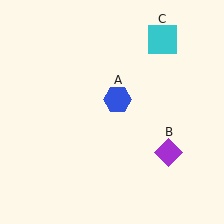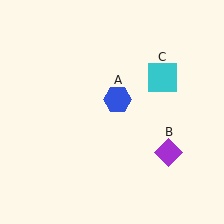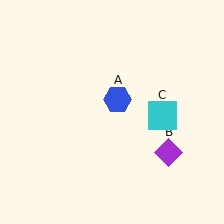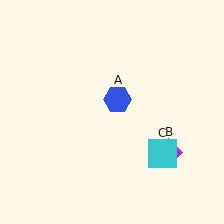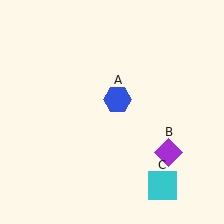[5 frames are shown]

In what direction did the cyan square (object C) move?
The cyan square (object C) moved down.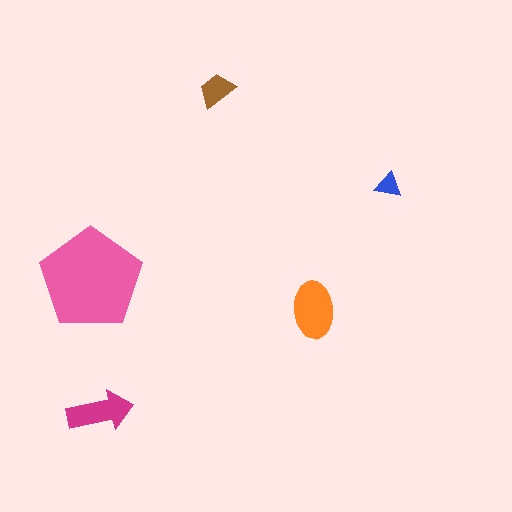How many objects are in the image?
There are 5 objects in the image.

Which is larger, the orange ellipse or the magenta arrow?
The orange ellipse.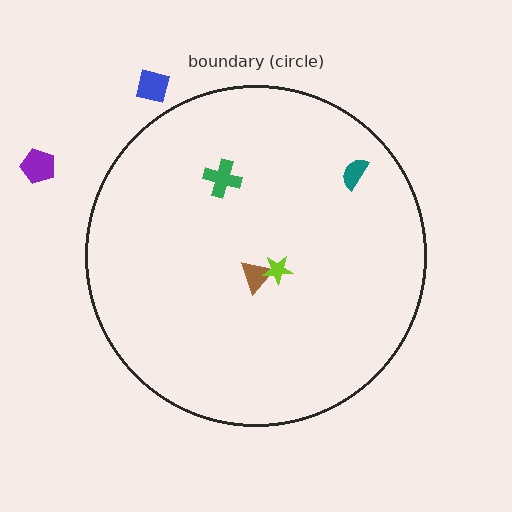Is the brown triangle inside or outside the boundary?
Inside.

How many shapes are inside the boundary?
4 inside, 2 outside.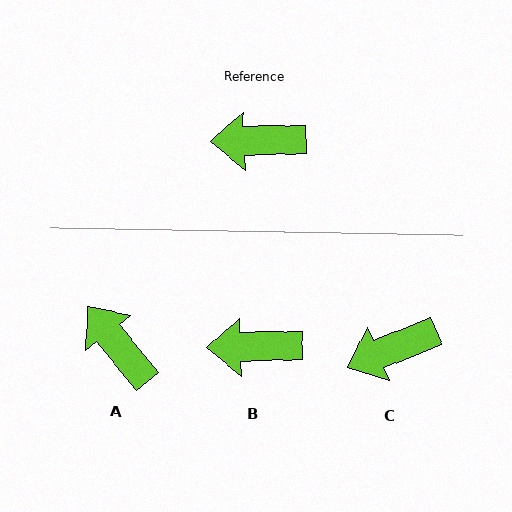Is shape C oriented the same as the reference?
No, it is off by about 20 degrees.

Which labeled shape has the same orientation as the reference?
B.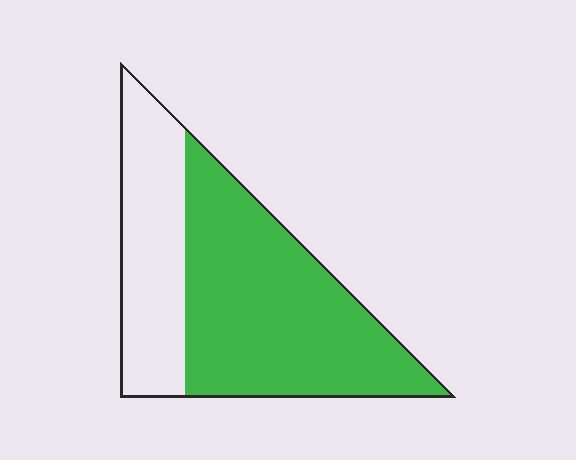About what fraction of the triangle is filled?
About two thirds (2/3).